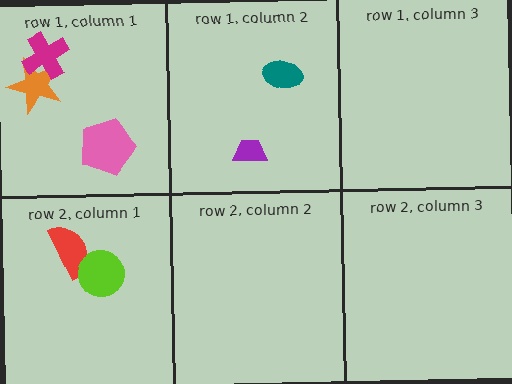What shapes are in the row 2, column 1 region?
The red semicircle, the lime circle.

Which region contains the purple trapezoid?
The row 1, column 2 region.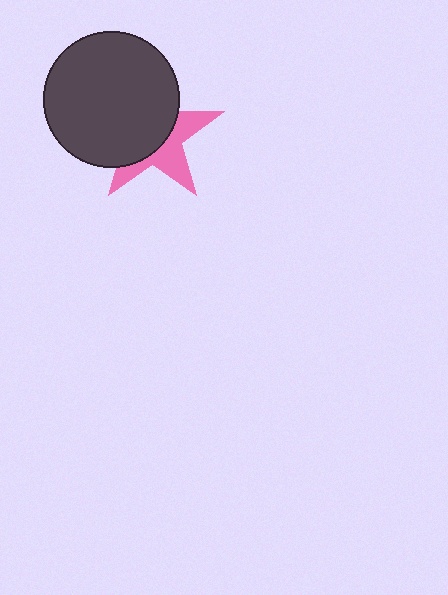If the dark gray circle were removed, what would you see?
You would see the complete pink star.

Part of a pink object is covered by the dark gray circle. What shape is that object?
It is a star.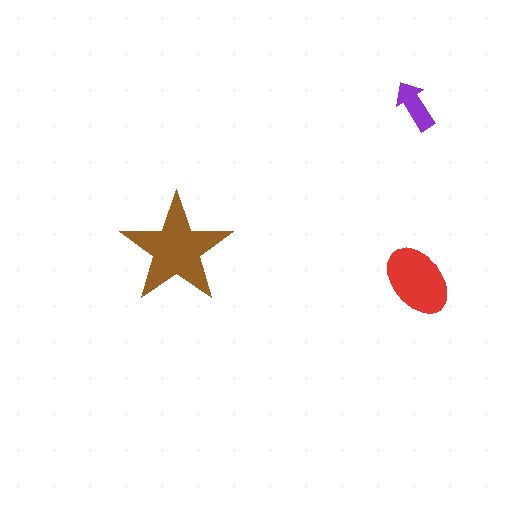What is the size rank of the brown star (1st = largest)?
1st.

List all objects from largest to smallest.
The brown star, the red ellipse, the purple arrow.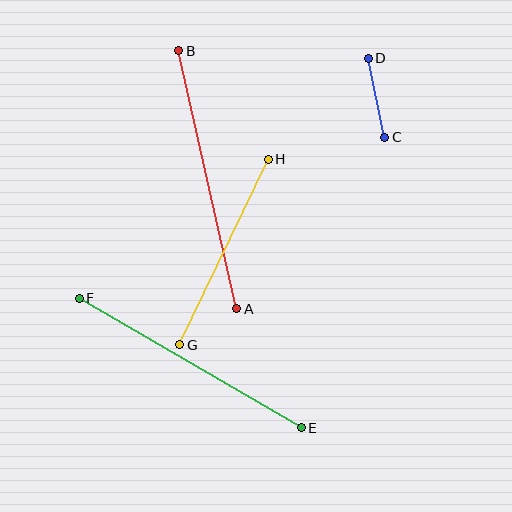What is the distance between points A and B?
The distance is approximately 265 pixels.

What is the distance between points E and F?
The distance is approximately 257 pixels.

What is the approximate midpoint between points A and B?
The midpoint is at approximately (208, 180) pixels.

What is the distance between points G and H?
The distance is approximately 206 pixels.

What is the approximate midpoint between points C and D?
The midpoint is at approximately (376, 98) pixels.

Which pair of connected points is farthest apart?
Points A and B are farthest apart.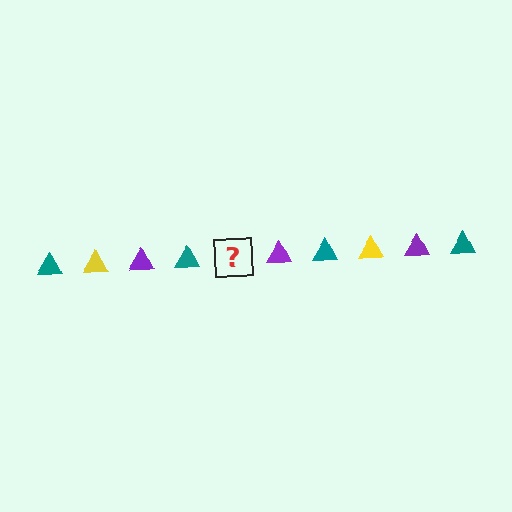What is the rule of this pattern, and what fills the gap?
The rule is that the pattern cycles through teal, yellow, purple triangles. The gap should be filled with a yellow triangle.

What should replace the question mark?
The question mark should be replaced with a yellow triangle.